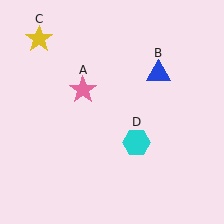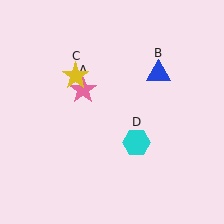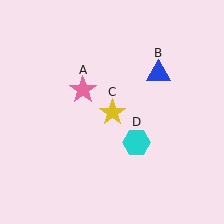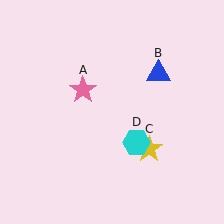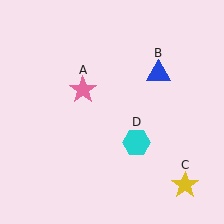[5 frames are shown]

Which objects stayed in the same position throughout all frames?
Pink star (object A) and blue triangle (object B) and cyan hexagon (object D) remained stationary.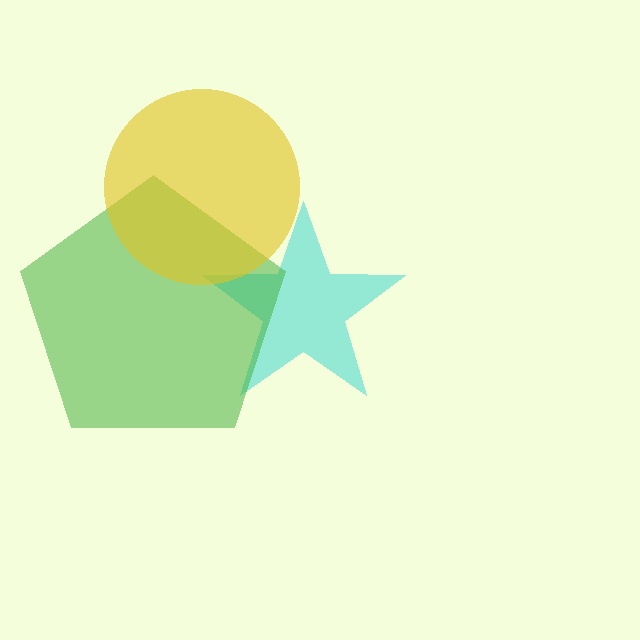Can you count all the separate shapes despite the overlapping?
Yes, there are 3 separate shapes.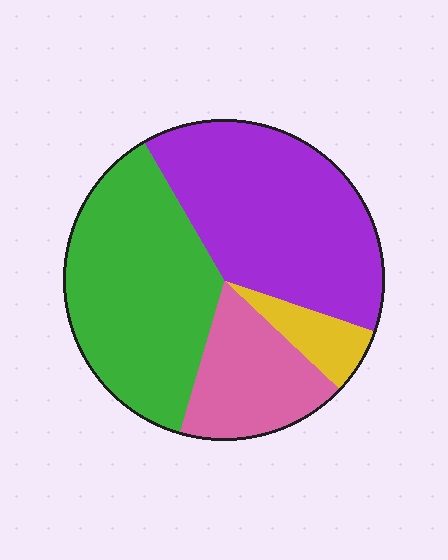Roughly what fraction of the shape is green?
Green covers roughly 35% of the shape.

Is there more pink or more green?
Green.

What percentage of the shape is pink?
Pink covers around 15% of the shape.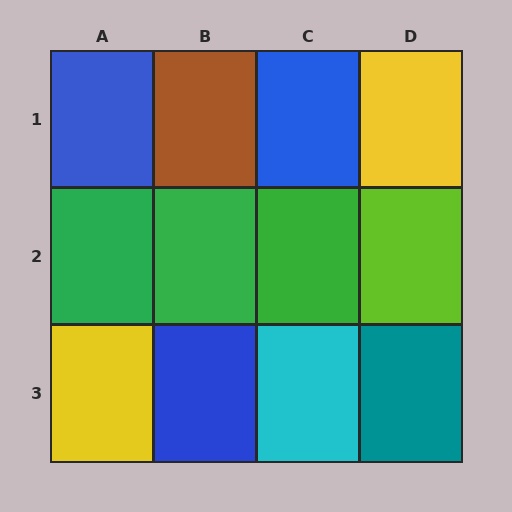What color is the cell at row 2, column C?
Green.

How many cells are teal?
1 cell is teal.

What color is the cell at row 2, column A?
Green.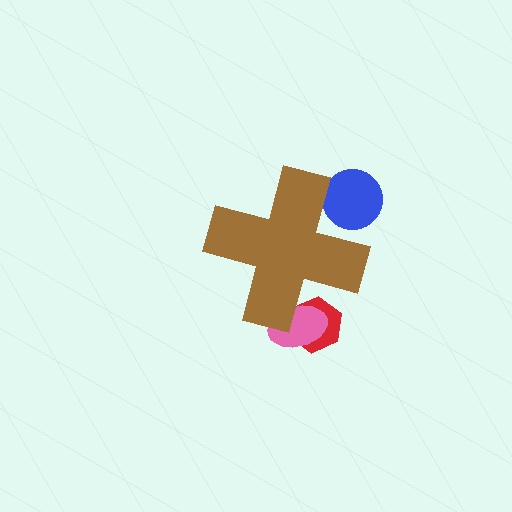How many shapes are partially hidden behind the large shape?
3 shapes are partially hidden.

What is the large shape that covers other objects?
A brown cross.